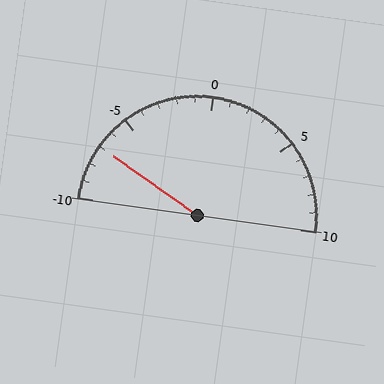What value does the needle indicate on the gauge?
The needle indicates approximately -7.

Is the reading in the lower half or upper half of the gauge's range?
The reading is in the lower half of the range (-10 to 10).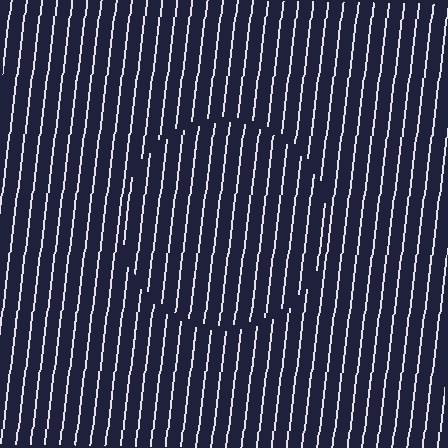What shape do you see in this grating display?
An illusory circle. The interior of the shape contains the same grating, shifted by half a period — the contour is defined by the phase discontinuity where line-ends from the inner and outer gratings abut.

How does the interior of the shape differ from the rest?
The interior of the shape contains the same grating, shifted by half a period — the contour is defined by the phase discontinuity where line-ends from the inner and outer gratings abut.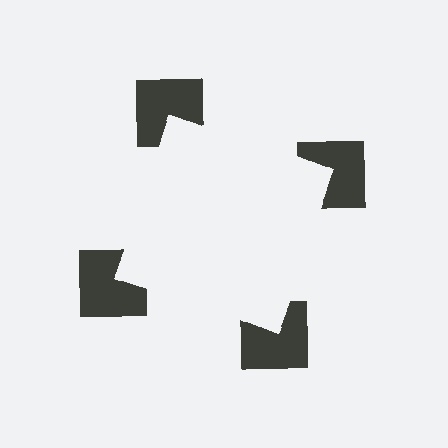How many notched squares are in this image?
There are 4 — one at each vertex of the illusory square.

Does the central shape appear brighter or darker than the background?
It typically appears slightly brighter than the background, even though no actual brightness change is drawn.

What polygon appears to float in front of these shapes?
An illusory square — its edges are inferred from the aligned wedge cuts in the notched squares, not physically drawn.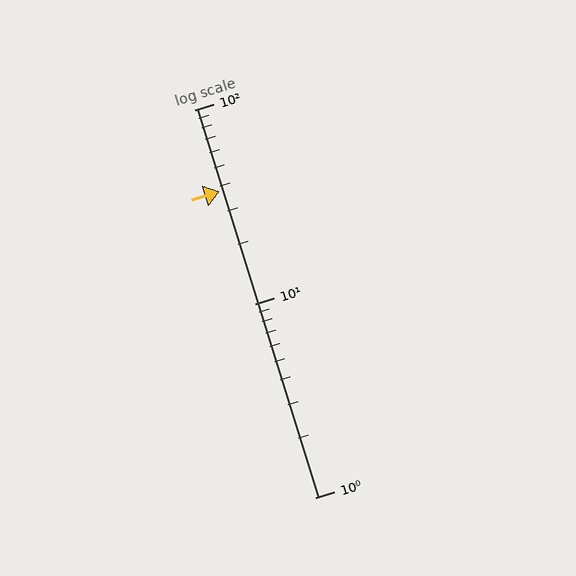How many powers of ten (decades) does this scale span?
The scale spans 2 decades, from 1 to 100.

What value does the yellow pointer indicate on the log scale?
The pointer indicates approximately 38.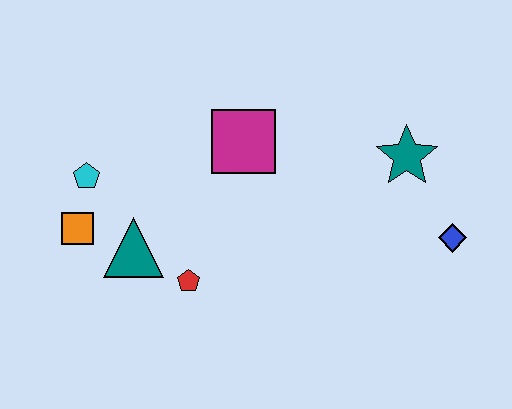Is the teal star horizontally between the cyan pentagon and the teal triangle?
No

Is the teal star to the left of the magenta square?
No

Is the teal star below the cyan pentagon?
No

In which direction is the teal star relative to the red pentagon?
The teal star is to the right of the red pentagon.